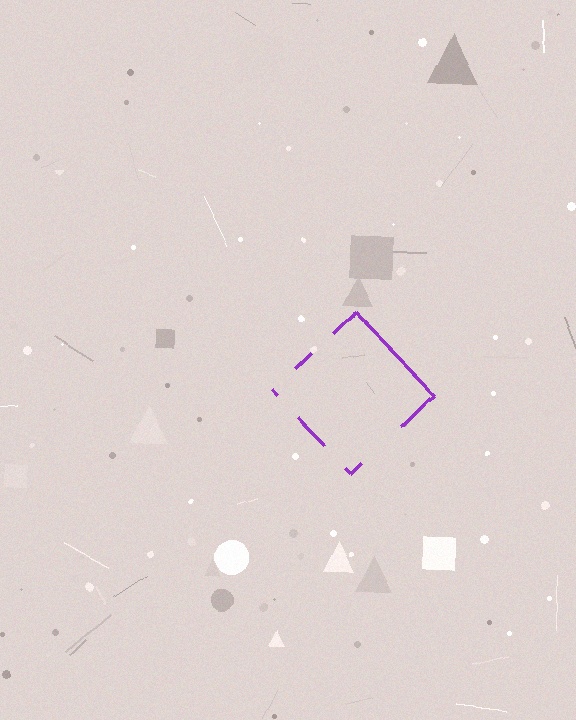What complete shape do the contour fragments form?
The contour fragments form a diamond.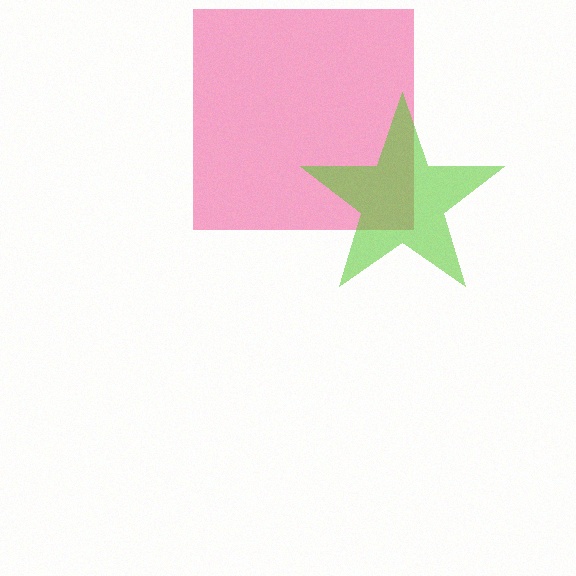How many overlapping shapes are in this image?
There are 2 overlapping shapes in the image.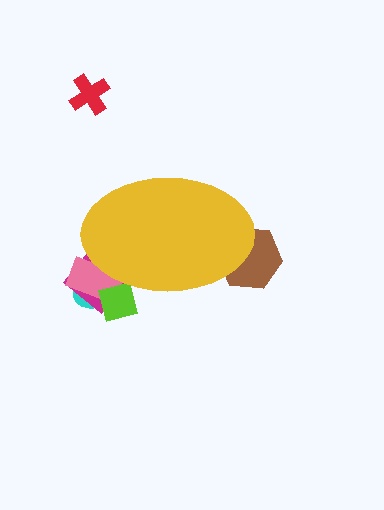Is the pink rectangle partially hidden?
Yes, the pink rectangle is partially hidden behind the yellow ellipse.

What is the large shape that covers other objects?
A yellow ellipse.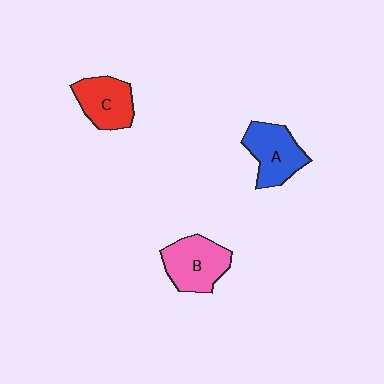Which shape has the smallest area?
Shape C (red).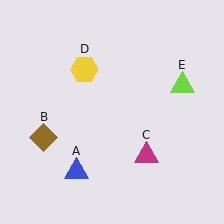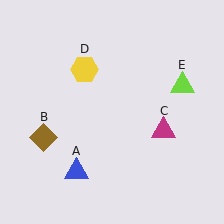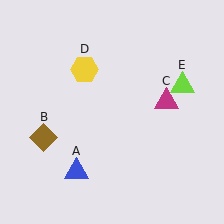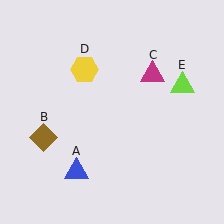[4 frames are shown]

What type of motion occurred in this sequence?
The magenta triangle (object C) rotated counterclockwise around the center of the scene.